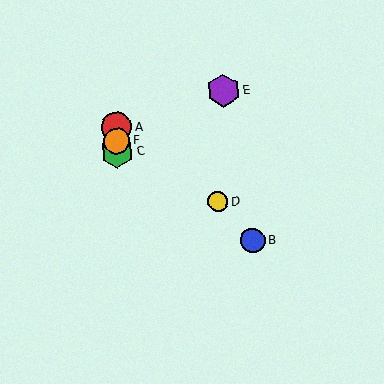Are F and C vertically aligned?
Yes, both are at x≈117.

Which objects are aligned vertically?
Objects A, C, F are aligned vertically.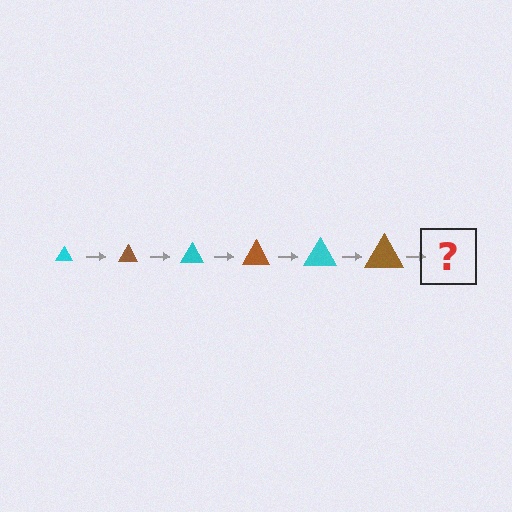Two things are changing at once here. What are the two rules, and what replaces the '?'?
The two rules are that the triangle grows larger each step and the color cycles through cyan and brown. The '?' should be a cyan triangle, larger than the previous one.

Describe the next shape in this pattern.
It should be a cyan triangle, larger than the previous one.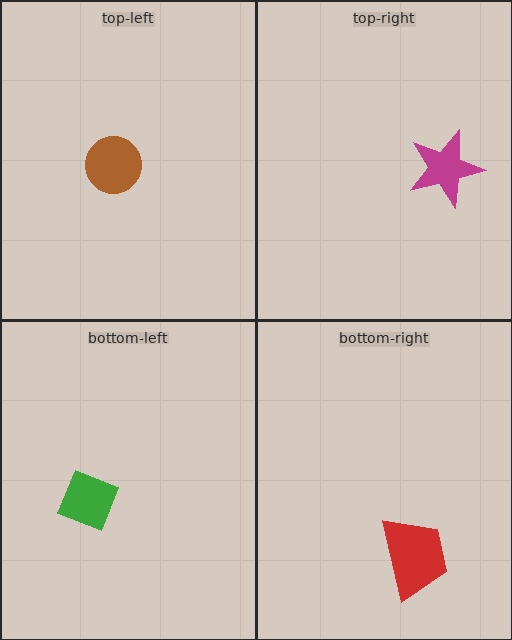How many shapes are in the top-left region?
1.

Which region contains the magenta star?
The top-right region.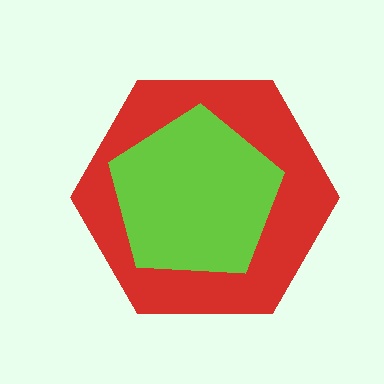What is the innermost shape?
The lime pentagon.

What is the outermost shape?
The red hexagon.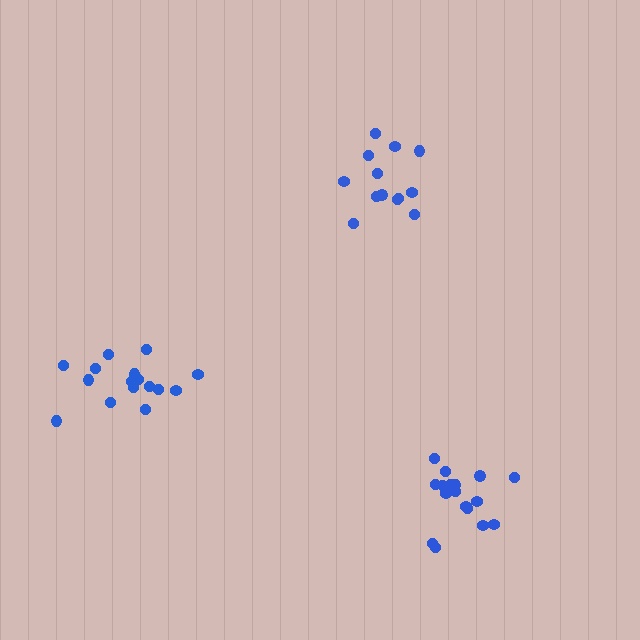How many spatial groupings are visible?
There are 3 spatial groupings.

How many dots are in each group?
Group 1: 16 dots, Group 2: 13 dots, Group 3: 17 dots (46 total).